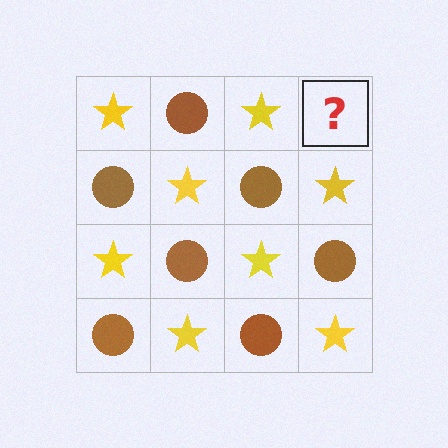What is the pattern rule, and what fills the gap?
The rule is that it alternates yellow star and brown circle in a checkerboard pattern. The gap should be filled with a brown circle.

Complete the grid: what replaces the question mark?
The question mark should be replaced with a brown circle.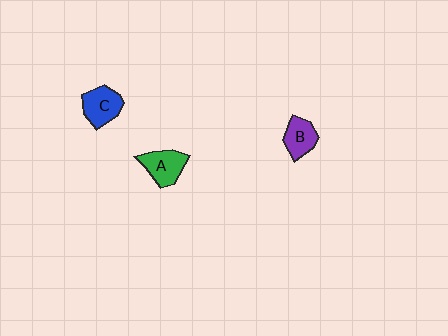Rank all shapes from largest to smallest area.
From largest to smallest: A (green), C (blue), B (purple).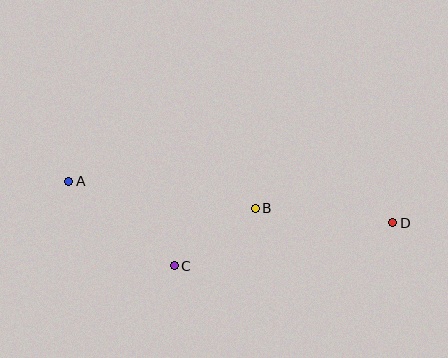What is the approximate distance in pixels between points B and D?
The distance between B and D is approximately 138 pixels.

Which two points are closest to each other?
Points B and C are closest to each other.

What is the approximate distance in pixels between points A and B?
The distance between A and B is approximately 189 pixels.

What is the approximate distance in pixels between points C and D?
The distance between C and D is approximately 223 pixels.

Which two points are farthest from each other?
Points A and D are farthest from each other.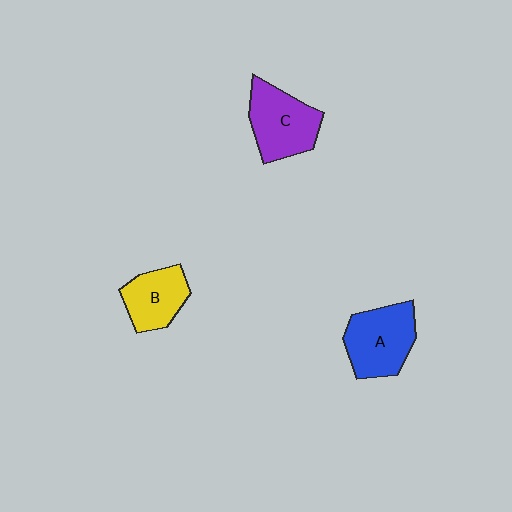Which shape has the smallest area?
Shape B (yellow).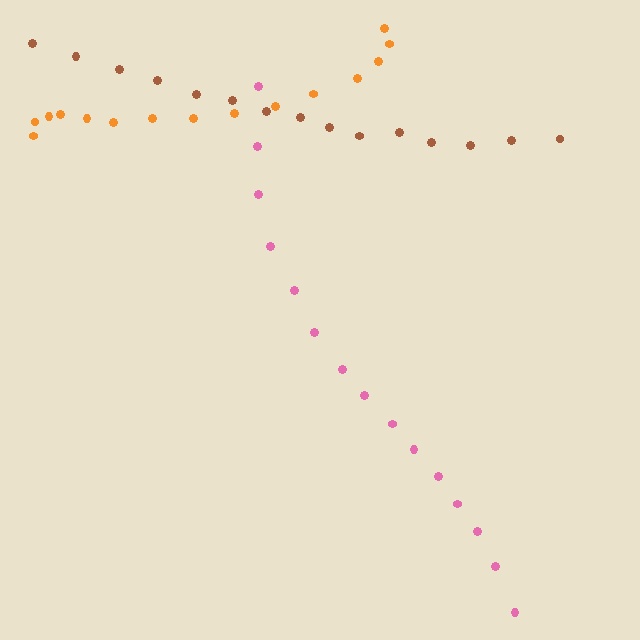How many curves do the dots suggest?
There are 3 distinct paths.